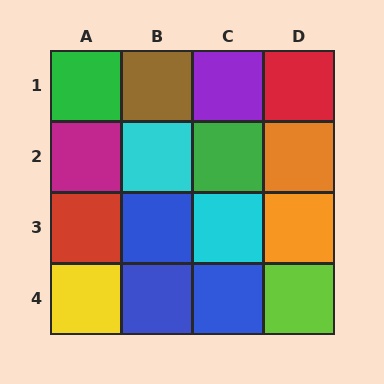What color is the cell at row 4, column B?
Blue.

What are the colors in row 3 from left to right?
Red, blue, cyan, orange.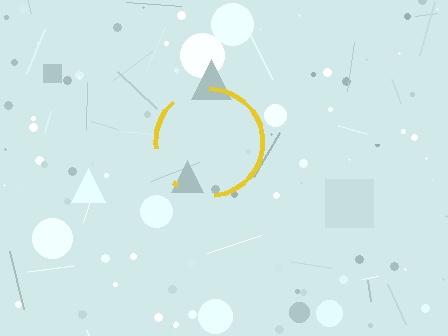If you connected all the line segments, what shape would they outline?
They would outline a circle.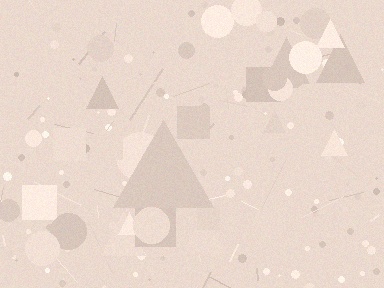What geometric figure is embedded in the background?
A triangle is embedded in the background.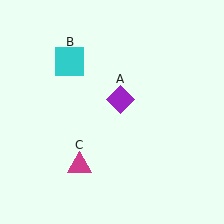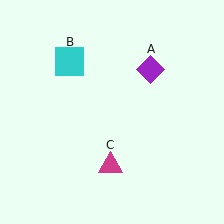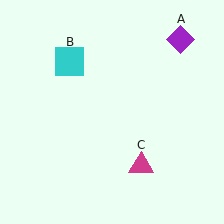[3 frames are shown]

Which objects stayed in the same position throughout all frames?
Cyan square (object B) remained stationary.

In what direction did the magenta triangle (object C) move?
The magenta triangle (object C) moved right.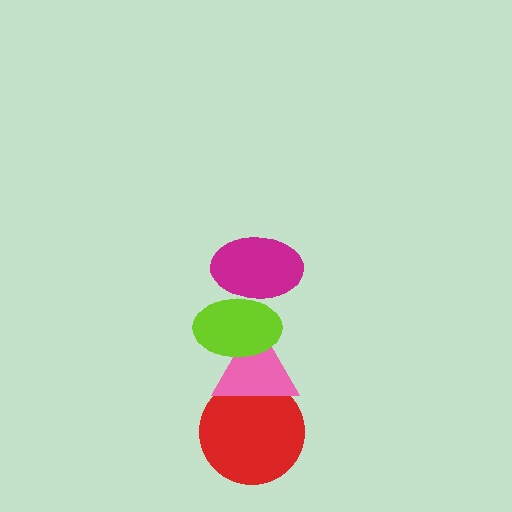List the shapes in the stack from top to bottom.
From top to bottom: the magenta ellipse, the lime ellipse, the pink triangle, the red circle.